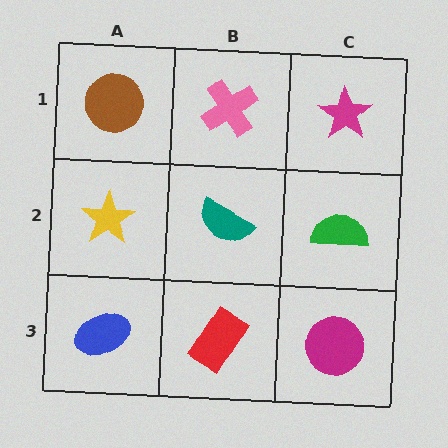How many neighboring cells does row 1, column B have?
3.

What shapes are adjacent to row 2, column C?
A magenta star (row 1, column C), a magenta circle (row 3, column C), a teal semicircle (row 2, column B).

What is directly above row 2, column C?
A magenta star.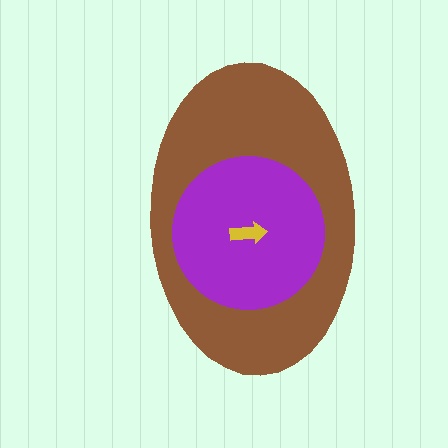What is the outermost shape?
The brown ellipse.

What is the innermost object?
The yellow arrow.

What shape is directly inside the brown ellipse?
The purple circle.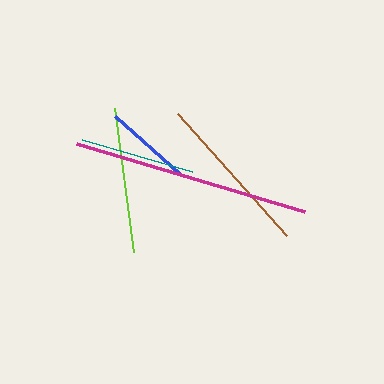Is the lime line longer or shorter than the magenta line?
The magenta line is longer than the lime line.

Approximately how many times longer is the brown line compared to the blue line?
The brown line is approximately 1.9 times the length of the blue line.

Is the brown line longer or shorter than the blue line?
The brown line is longer than the blue line.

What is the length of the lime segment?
The lime segment is approximately 146 pixels long.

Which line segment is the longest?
The magenta line is the longest at approximately 239 pixels.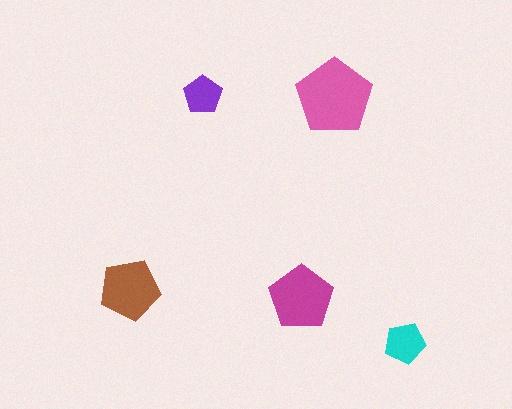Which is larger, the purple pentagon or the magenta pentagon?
The magenta one.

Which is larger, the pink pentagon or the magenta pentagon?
The pink one.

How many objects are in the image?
There are 5 objects in the image.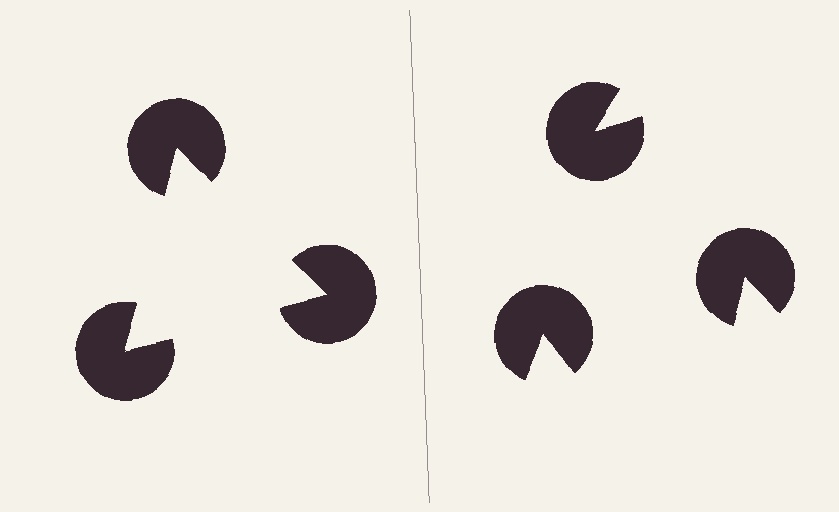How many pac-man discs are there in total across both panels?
6 — 3 on each side.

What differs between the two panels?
The pac-man discs are positioned identically on both sides; only the wedge orientations differ. On the left they align to a triangle; on the right they are misaligned.